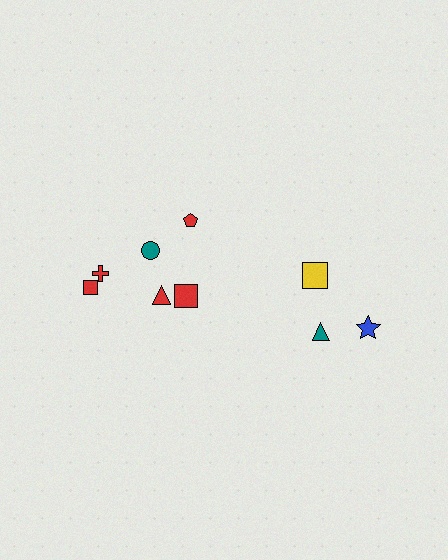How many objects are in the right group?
There are 3 objects.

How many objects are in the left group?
There are 6 objects.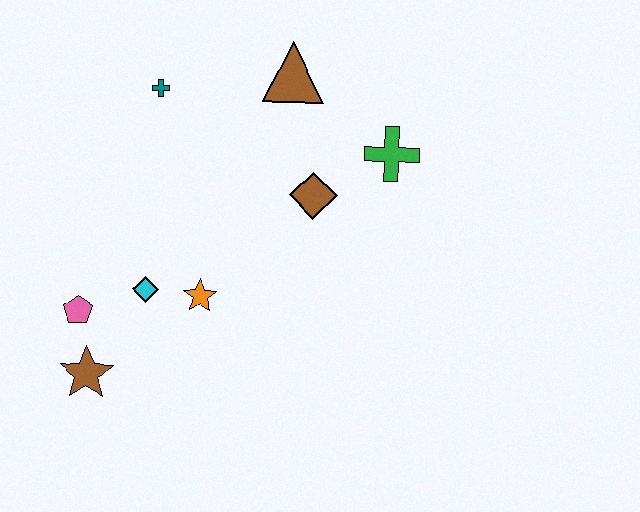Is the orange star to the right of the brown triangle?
No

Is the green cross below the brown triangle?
Yes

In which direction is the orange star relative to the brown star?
The orange star is to the right of the brown star.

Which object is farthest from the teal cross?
The brown star is farthest from the teal cross.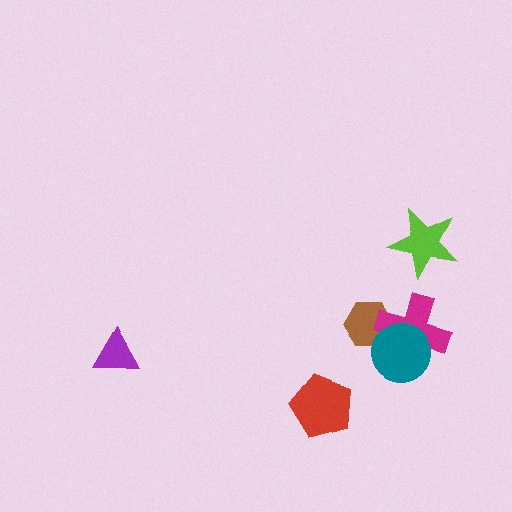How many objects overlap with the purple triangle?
0 objects overlap with the purple triangle.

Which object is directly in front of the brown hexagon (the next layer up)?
The magenta cross is directly in front of the brown hexagon.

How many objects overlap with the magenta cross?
2 objects overlap with the magenta cross.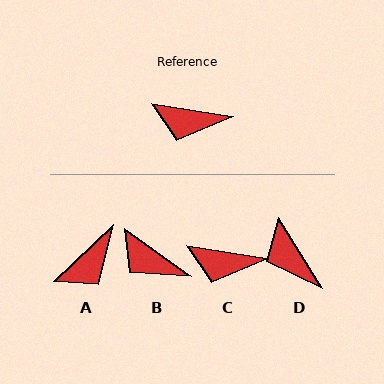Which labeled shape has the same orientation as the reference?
C.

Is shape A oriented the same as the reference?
No, it is off by about 52 degrees.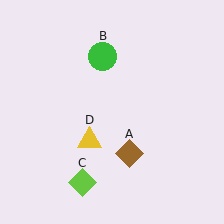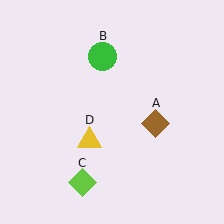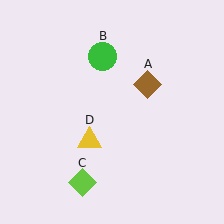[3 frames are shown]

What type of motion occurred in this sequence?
The brown diamond (object A) rotated counterclockwise around the center of the scene.